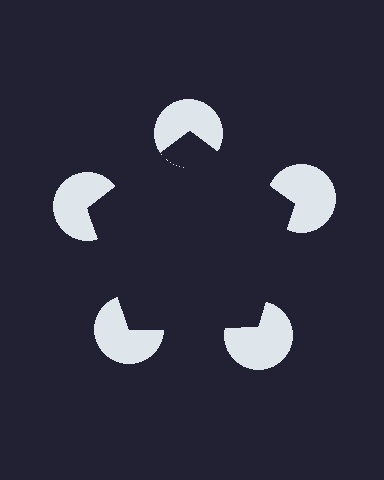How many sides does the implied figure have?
5 sides.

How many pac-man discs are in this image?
There are 5 — one at each vertex of the illusory pentagon.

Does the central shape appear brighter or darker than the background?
It typically appears slightly darker than the background, even though no actual brightness change is drawn.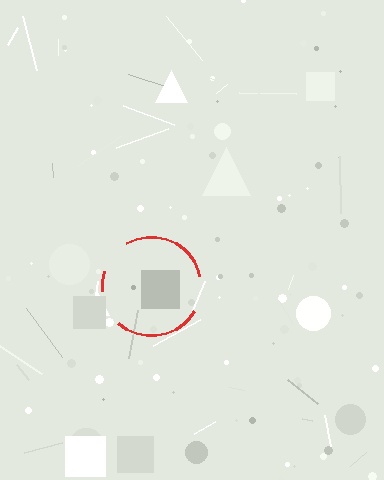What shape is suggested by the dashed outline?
The dashed outline suggests a circle.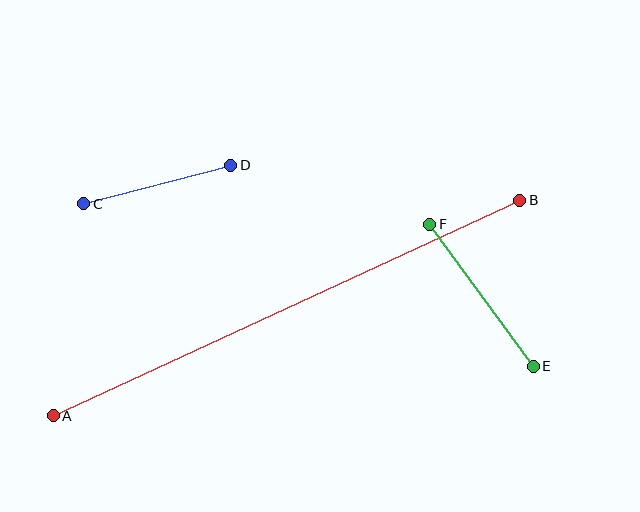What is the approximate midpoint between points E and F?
The midpoint is at approximately (481, 295) pixels.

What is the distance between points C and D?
The distance is approximately 152 pixels.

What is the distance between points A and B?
The distance is approximately 514 pixels.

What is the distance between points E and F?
The distance is approximately 176 pixels.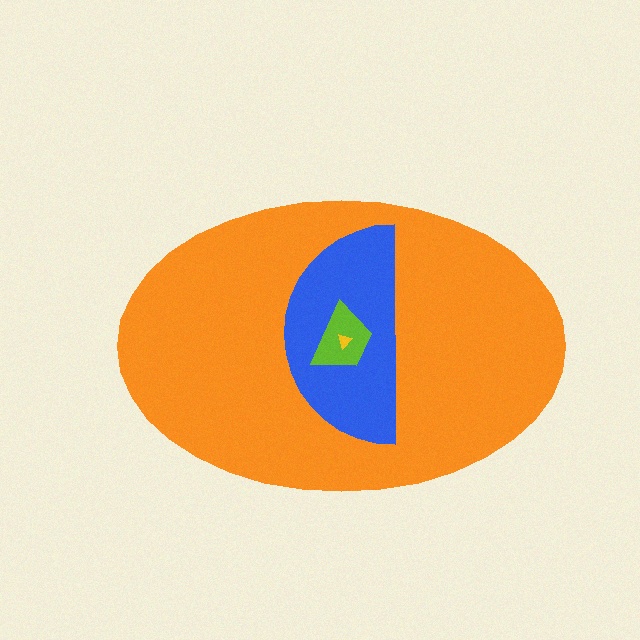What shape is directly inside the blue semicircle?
The lime trapezoid.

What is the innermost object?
The yellow triangle.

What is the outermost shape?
The orange ellipse.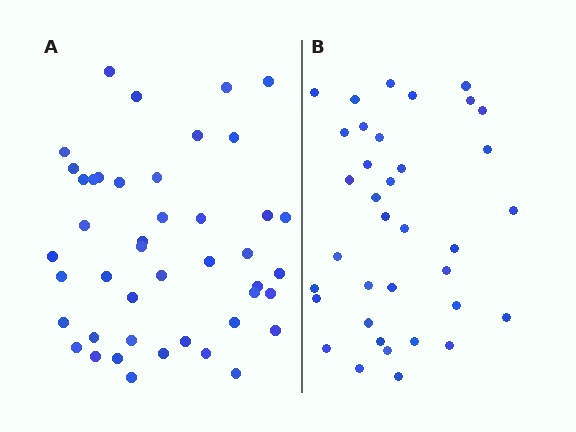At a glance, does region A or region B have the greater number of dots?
Region A (the left region) has more dots.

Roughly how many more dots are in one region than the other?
Region A has roughly 8 or so more dots than region B.